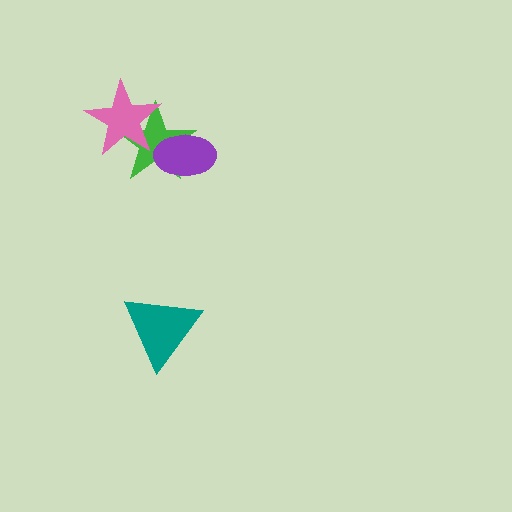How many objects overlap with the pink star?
1 object overlaps with the pink star.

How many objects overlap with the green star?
2 objects overlap with the green star.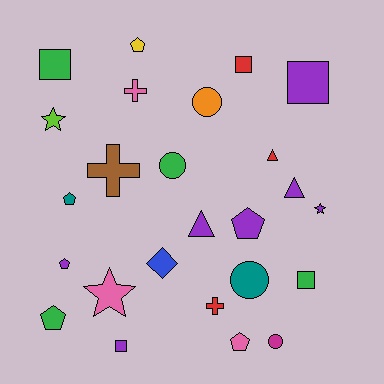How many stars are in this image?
There are 3 stars.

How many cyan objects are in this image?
There are no cyan objects.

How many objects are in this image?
There are 25 objects.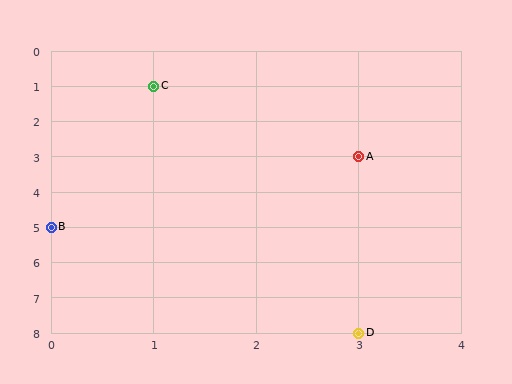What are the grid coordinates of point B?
Point B is at grid coordinates (0, 5).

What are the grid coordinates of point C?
Point C is at grid coordinates (1, 1).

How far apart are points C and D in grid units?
Points C and D are 2 columns and 7 rows apart (about 7.3 grid units diagonally).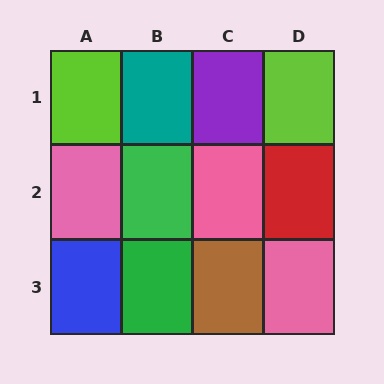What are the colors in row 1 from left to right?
Lime, teal, purple, lime.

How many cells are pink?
3 cells are pink.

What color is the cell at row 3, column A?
Blue.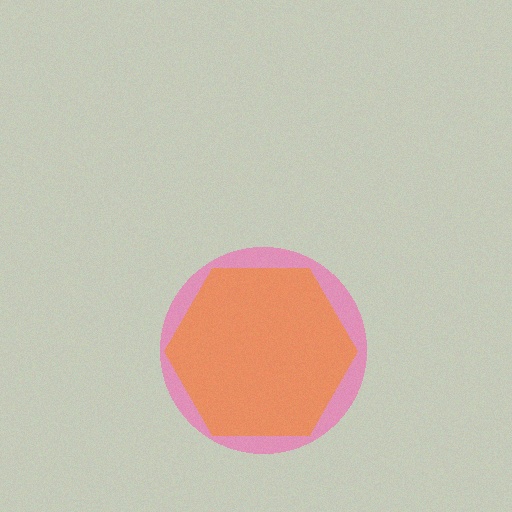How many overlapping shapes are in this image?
There are 2 overlapping shapes in the image.